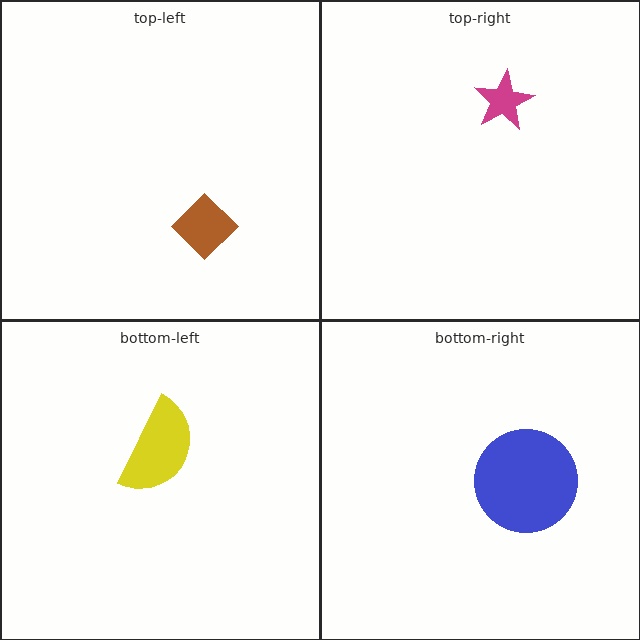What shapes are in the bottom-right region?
The blue circle.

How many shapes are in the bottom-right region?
1.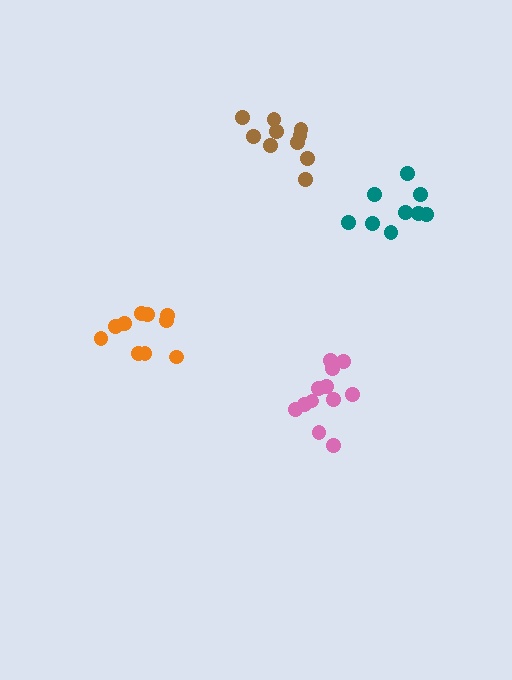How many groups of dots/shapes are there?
There are 4 groups.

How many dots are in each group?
Group 1: 10 dots, Group 2: 12 dots, Group 3: 9 dots, Group 4: 10 dots (41 total).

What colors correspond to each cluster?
The clusters are colored: orange, pink, teal, brown.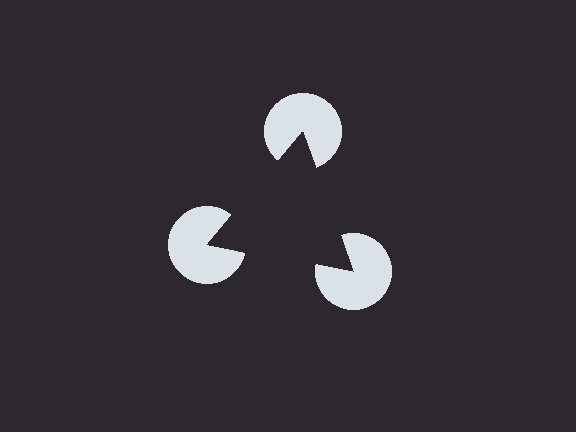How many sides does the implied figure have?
3 sides.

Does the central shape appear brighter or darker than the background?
It typically appears slightly darker than the background, even though no actual brightness change is drawn.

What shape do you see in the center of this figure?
An illusory triangle — its edges are inferred from the aligned wedge cuts in the pac-man discs, not physically drawn.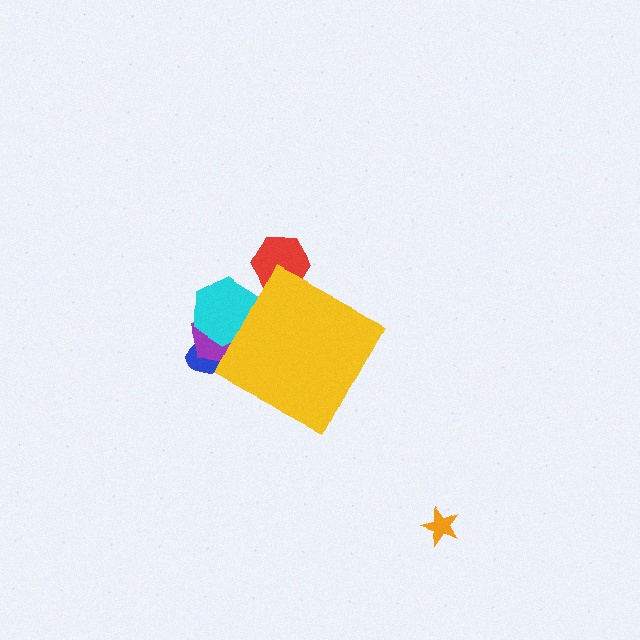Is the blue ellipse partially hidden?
Yes, the blue ellipse is partially hidden behind the yellow diamond.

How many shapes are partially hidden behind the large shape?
4 shapes are partially hidden.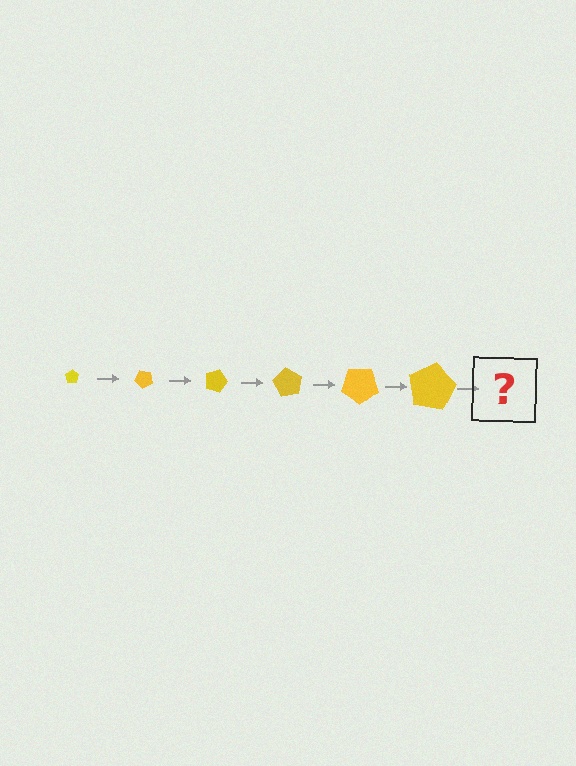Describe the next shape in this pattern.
It should be a pentagon, larger than the previous one and rotated 270 degrees from the start.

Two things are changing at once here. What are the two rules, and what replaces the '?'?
The two rules are that the pentagon grows larger each step and it rotates 45 degrees each step. The '?' should be a pentagon, larger than the previous one and rotated 270 degrees from the start.